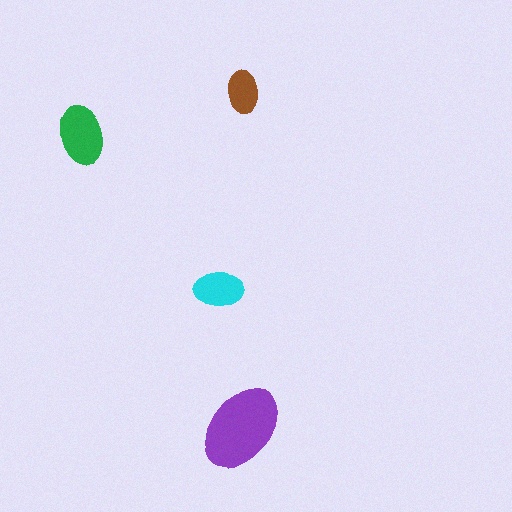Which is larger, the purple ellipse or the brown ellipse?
The purple one.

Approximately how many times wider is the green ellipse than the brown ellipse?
About 1.5 times wider.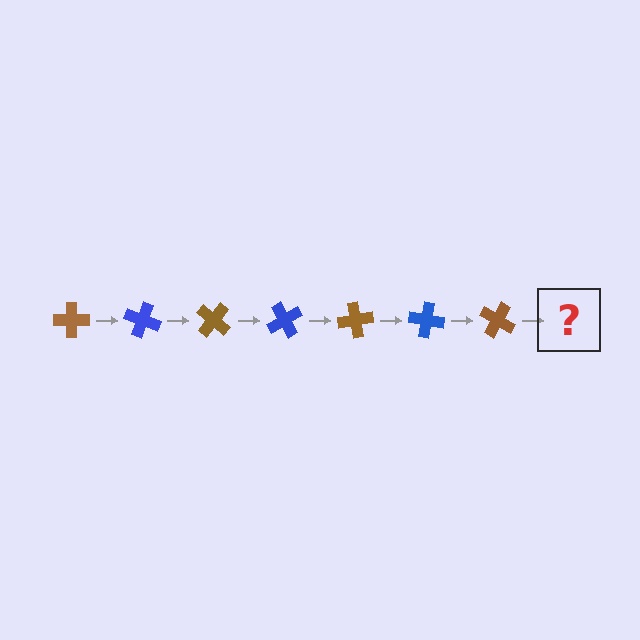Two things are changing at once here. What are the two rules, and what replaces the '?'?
The two rules are that it rotates 20 degrees each step and the color cycles through brown and blue. The '?' should be a blue cross, rotated 140 degrees from the start.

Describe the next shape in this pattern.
It should be a blue cross, rotated 140 degrees from the start.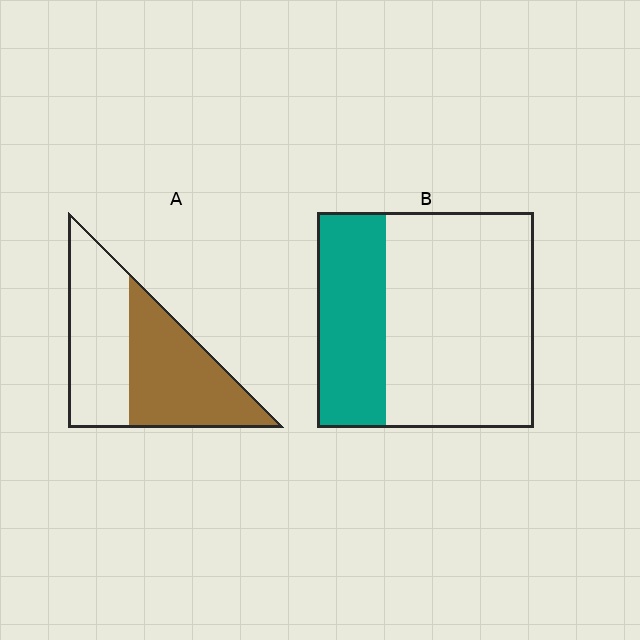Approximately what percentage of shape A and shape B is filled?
A is approximately 50% and B is approximately 30%.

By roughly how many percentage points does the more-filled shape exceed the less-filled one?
By roughly 20 percentage points (A over B).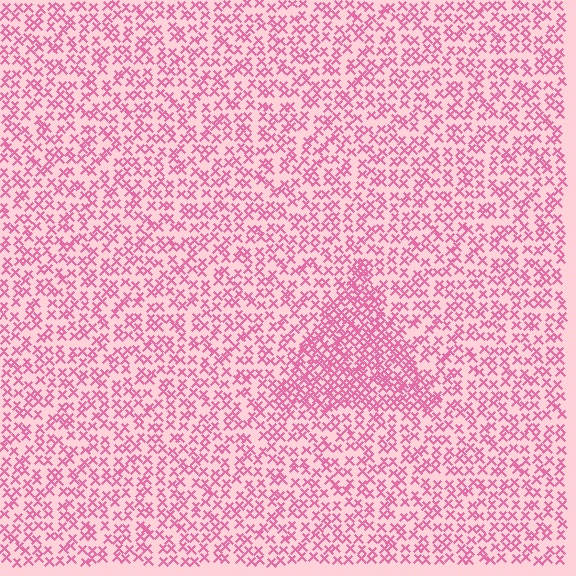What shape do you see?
I see a triangle.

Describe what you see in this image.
The image contains small pink elements arranged at two different densities. A triangle-shaped region is visible where the elements are more densely packed than the surrounding area.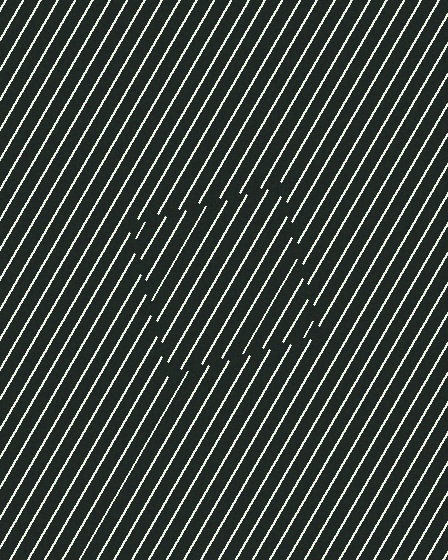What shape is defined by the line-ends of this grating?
An illusory square. The interior of the shape contains the same grating, shifted by half a period — the contour is defined by the phase discontinuity where line-ends from the inner and outer gratings abut.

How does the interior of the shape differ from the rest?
The interior of the shape contains the same grating, shifted by half a period — the contour is defined by the phase discontinuity where line-ends from the inner and outer gratings abut.